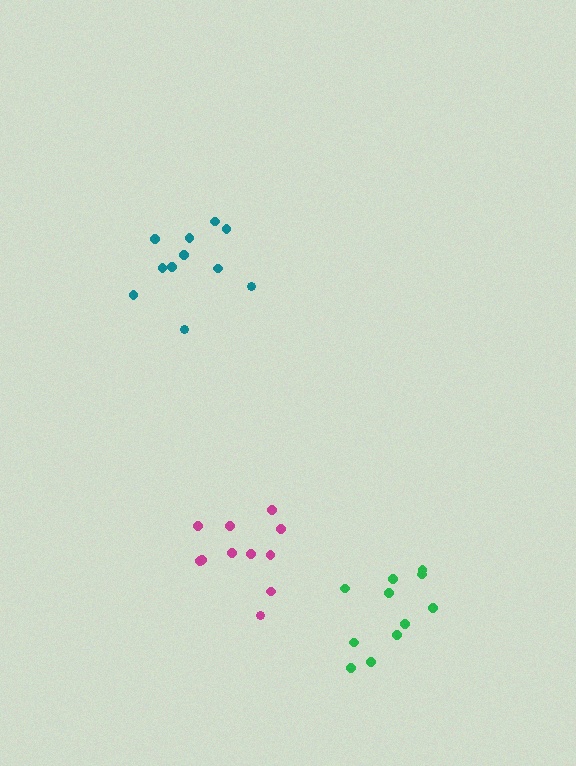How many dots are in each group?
Group 1: 11 dots, Group 2: 11 dots, Group 3: 11 dots (33 total).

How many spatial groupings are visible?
There are 3 spatial groupings.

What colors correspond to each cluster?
The clusters are colored: teal, magenta, green.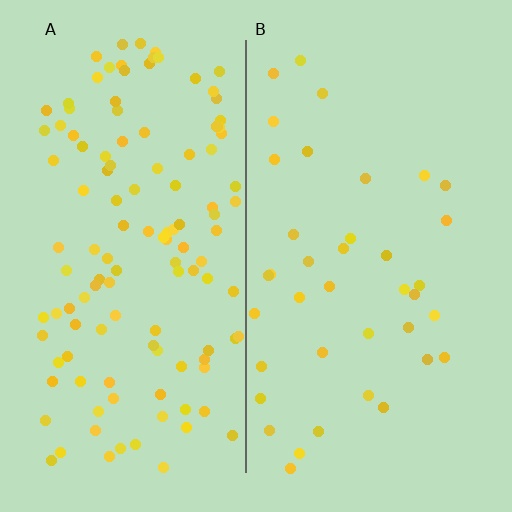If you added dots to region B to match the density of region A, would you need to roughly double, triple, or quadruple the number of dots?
Approximately triple.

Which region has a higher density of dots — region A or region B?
A (the left).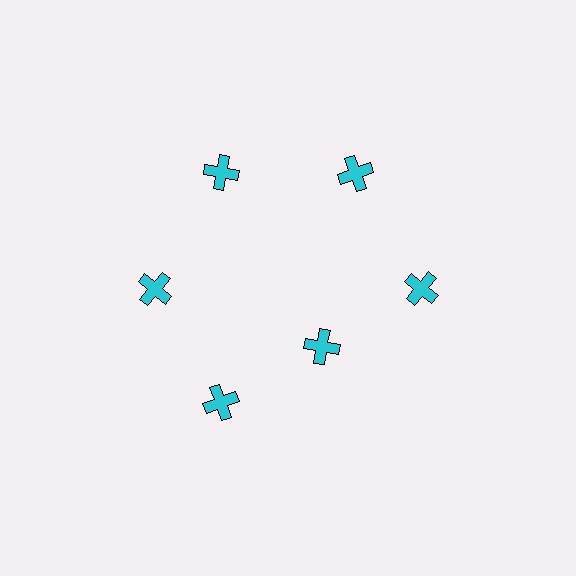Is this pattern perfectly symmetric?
No. The 6 cyan crosses are arranged in a ring, but one element near the 5 o'clock position is pulled inward toward the center, breaking the 6-fold rotational symmetry.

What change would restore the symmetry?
The symmetry would be restored by moving it outward, back onto the ring so that all 6 crosses sit at equal angles and equal distance from the center.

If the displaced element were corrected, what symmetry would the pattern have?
It would have 6-fold rotational symmetry — the pattern would map onto itself every 60 degrees.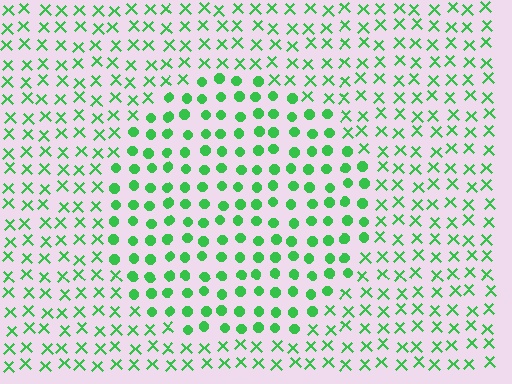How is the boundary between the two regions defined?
The boundary is defined by a change in element shape: circles inside vs. X marks outside. All elements share the same color and spacing.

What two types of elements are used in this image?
The image uses circles inside the circle region and X marks outside it.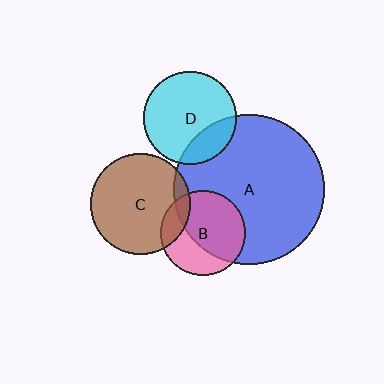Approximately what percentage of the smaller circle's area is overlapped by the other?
Approximately 25%.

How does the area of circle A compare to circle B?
Approximately 3.1 times.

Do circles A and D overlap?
Yes.